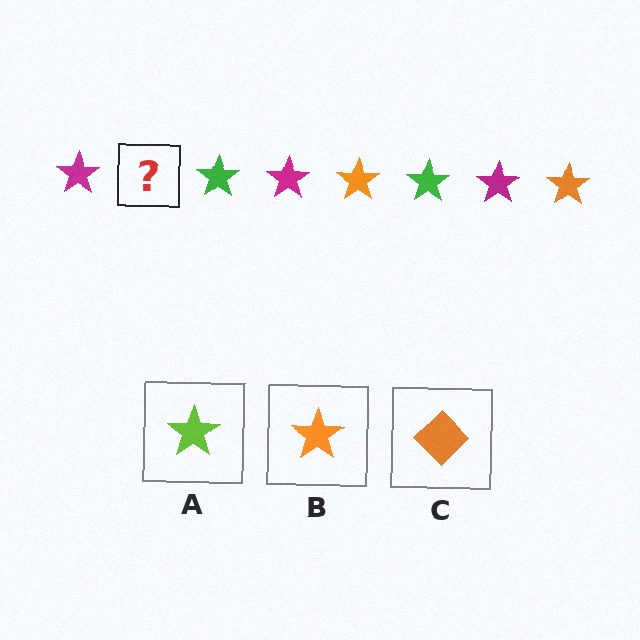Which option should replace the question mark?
Option B.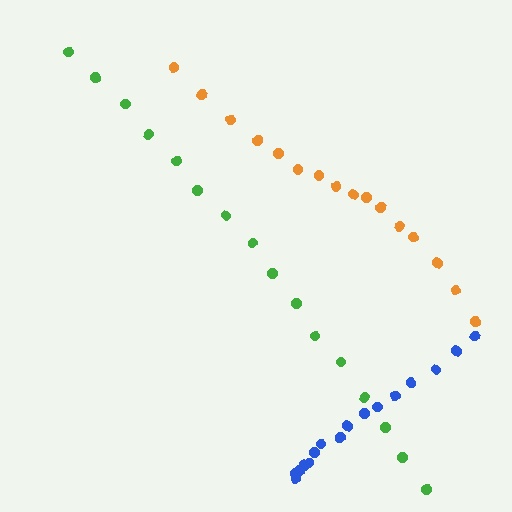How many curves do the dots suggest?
There are 3 distinct paths.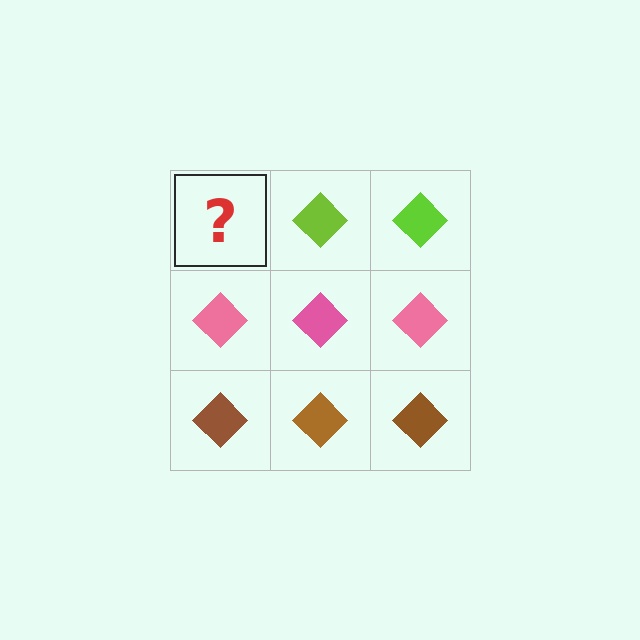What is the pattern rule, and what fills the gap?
The rule is that each row has a consistent color. The gap should be filled with a lime diamond.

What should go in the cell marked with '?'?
The missing cell should contain a lime diamond.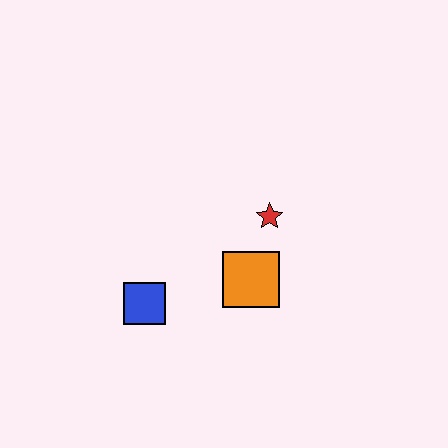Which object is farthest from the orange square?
The blue square is farthest from the orange square.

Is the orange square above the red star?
No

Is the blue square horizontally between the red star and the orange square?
No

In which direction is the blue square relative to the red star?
The blue square is to the left of the red star.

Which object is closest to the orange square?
The red star is closest to the orange square.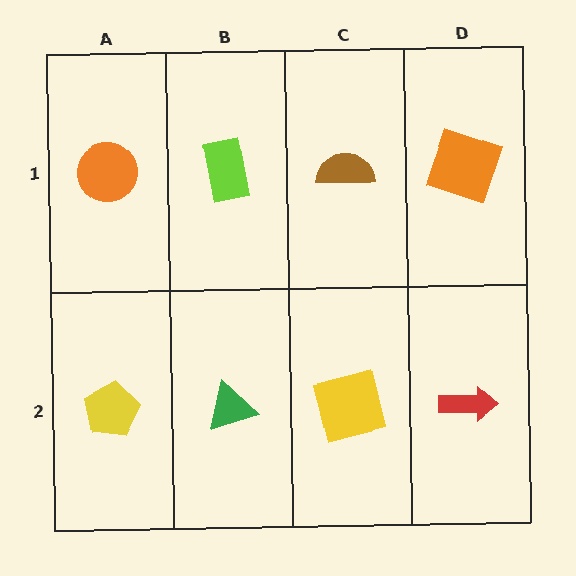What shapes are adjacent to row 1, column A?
A yellow pentagon (row 2, column A), a lime rectangle (row 1, column B).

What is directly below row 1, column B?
A green triangle.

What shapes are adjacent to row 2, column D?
An orange square (row 1, column D), a yellow square (row 2, column C).